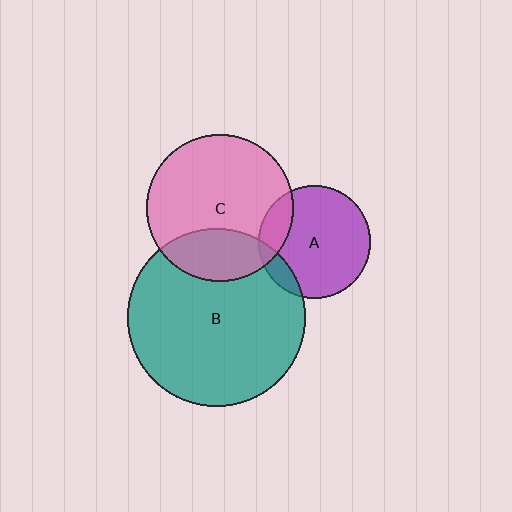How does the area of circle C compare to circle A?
Approximately 1.7 times.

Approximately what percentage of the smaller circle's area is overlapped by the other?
Approximately 15%.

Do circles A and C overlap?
Yes.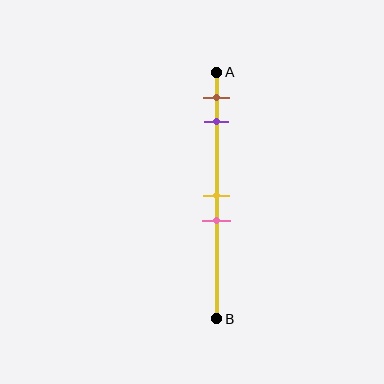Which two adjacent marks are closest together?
The yellow and pink marks are the closest adjacent pair.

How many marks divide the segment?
There are 4 marks dividing the segment.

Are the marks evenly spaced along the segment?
No, the marks are not evenly spaced.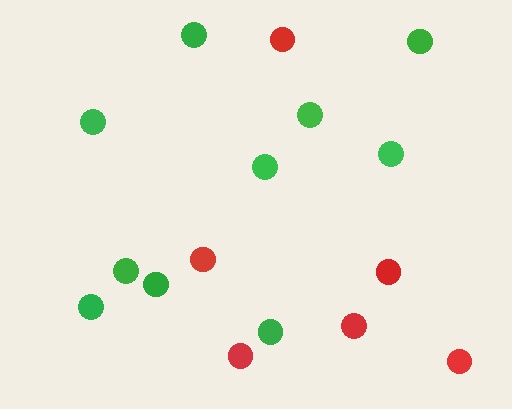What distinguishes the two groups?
There are 2 groups: one group of red circles (6) and one group of green circles (10).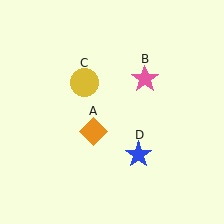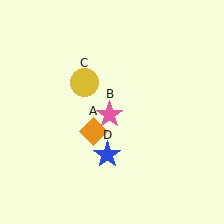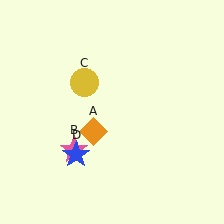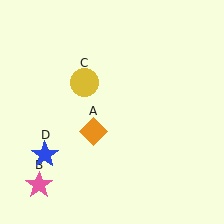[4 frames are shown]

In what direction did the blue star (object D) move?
The blue star (object D) moved left.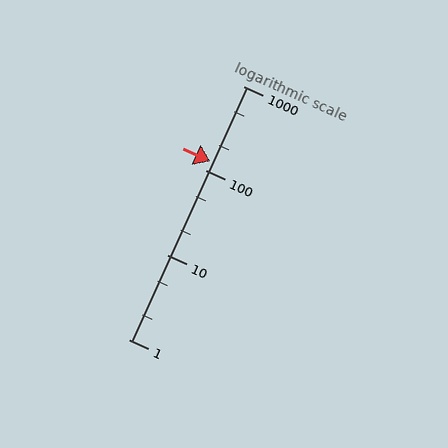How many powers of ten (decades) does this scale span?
The scale spans 3 decades, from 1 to 1000.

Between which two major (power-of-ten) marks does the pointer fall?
The pointer is between 100 and 1000.